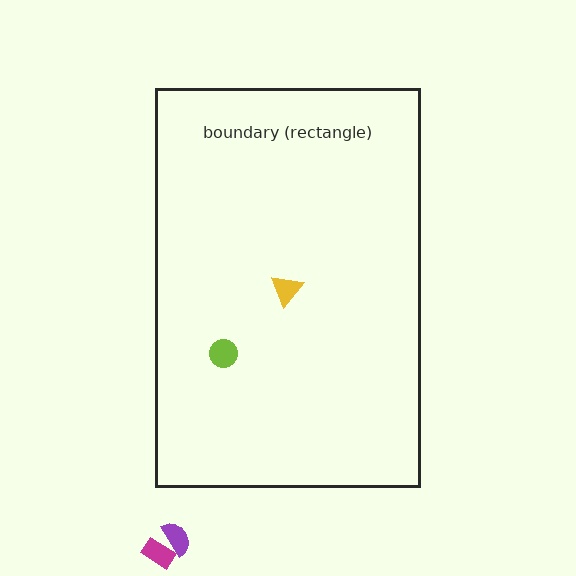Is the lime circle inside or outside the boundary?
Inside.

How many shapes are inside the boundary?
2 inside, 2 outside.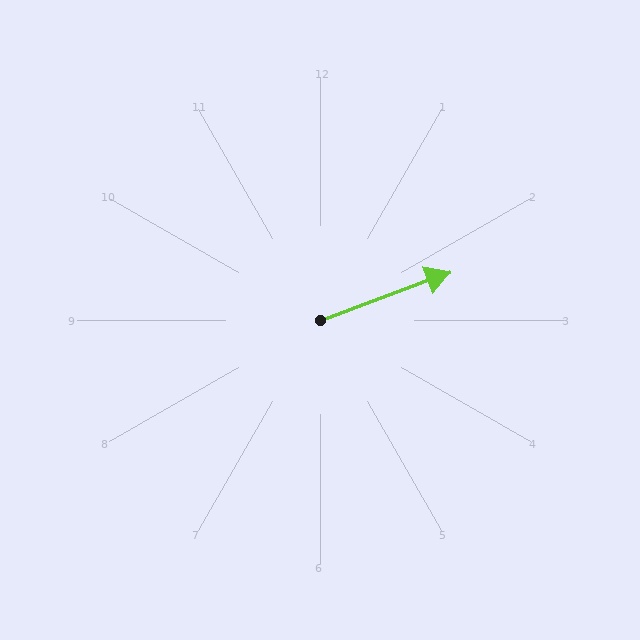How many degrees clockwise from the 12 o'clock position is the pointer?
Approximately 70 degrees.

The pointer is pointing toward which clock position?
Roughly 2 o'clock.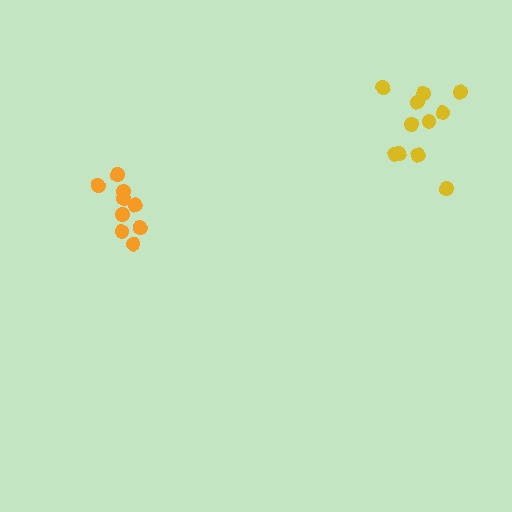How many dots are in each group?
Group 1: 9 dots, Group 2: 11 dots (20 total).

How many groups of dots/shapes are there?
There are 2 groups.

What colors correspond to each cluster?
The clusters are colored: orange, yellow.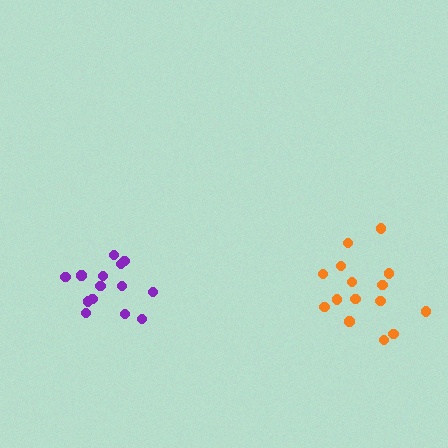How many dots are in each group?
Group 1: 15 dots, Group 2: 14 dots (29 total).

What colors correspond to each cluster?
The clusters are colored: orange, purple.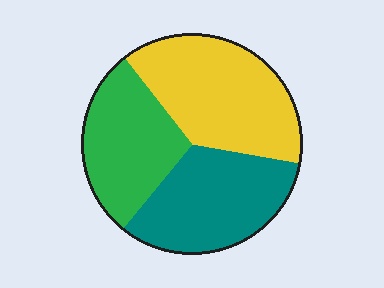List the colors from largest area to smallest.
From largest to smallest: yellow, teal, green.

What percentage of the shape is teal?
Teal takes up about one third (1/3) of the shape.